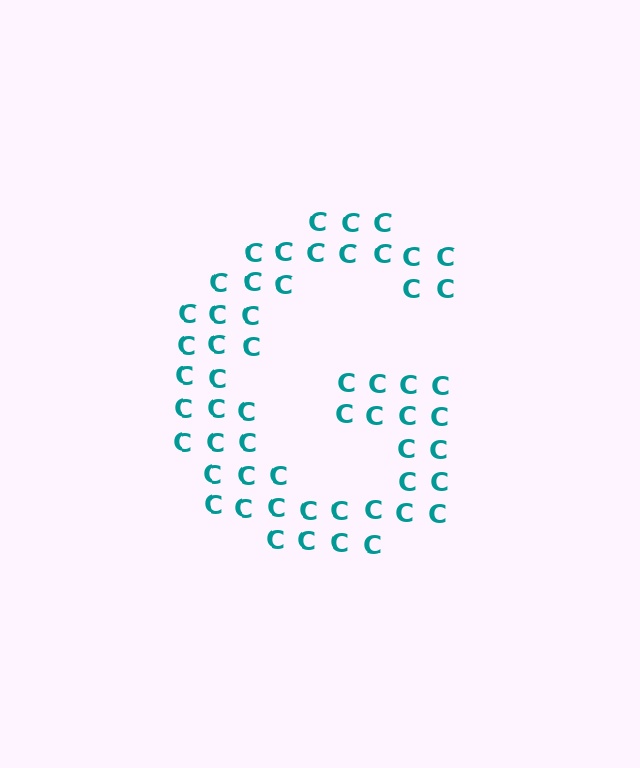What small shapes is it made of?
It is made of small letter C's.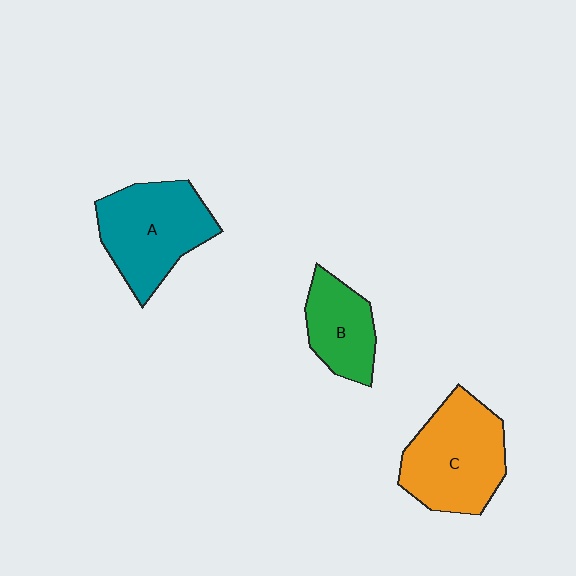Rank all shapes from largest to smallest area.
From largest to smallest: C (orange), A (teal), B (green).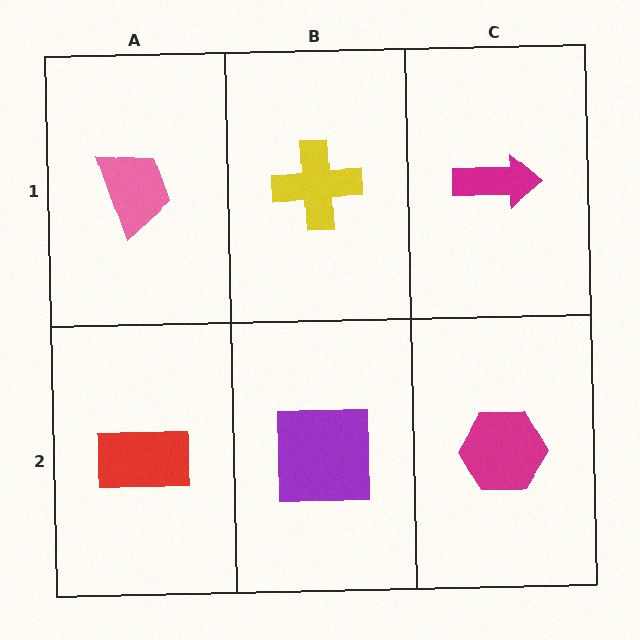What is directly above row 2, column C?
A magenta arrow.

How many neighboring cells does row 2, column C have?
2.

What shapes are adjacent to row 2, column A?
A pink trapezoid (row 1, column A), a purple square (row 2, column B).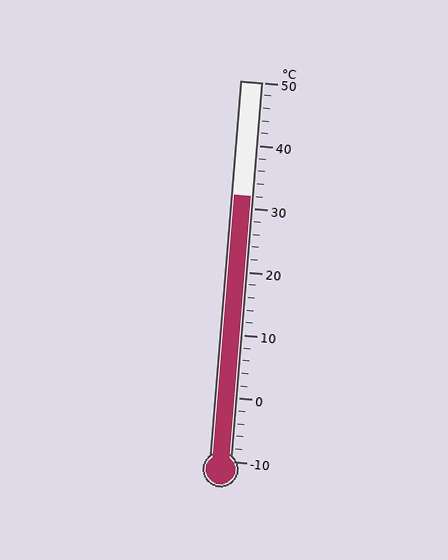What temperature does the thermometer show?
The thermometer shows approximately 32°C.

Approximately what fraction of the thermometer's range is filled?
The thermometer is filled to approximately 70% of its range.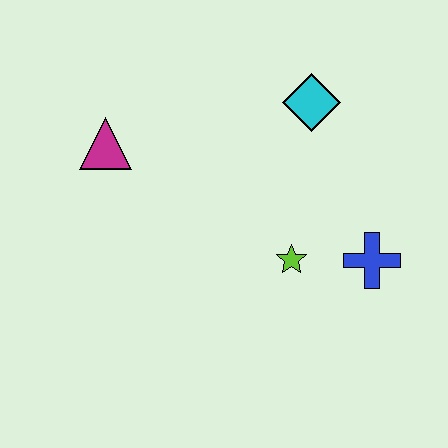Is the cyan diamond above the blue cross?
Yes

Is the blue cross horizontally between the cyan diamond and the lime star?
No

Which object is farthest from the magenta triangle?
The blue cross is farthest from the magenta triangle.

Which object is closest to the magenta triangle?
The cyan diamond is closest to the magenta triangle.